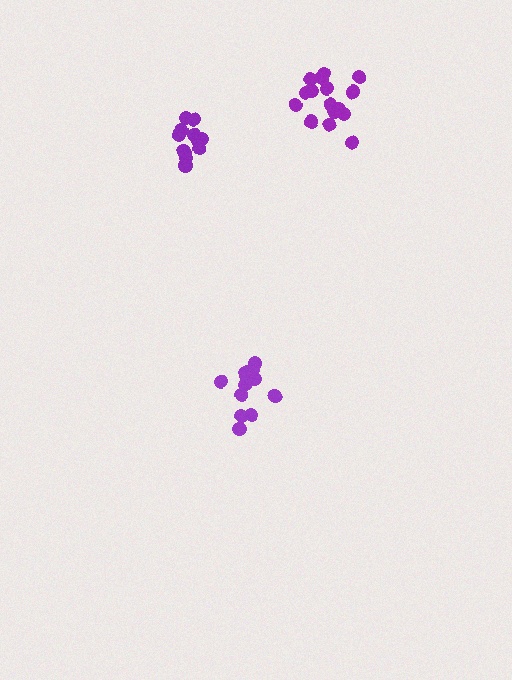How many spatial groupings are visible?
There are 3 spatial groupings.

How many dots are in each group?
Group 1: 13 dots, Group 2: 11 dots, Group 3: 17 dots (41 total).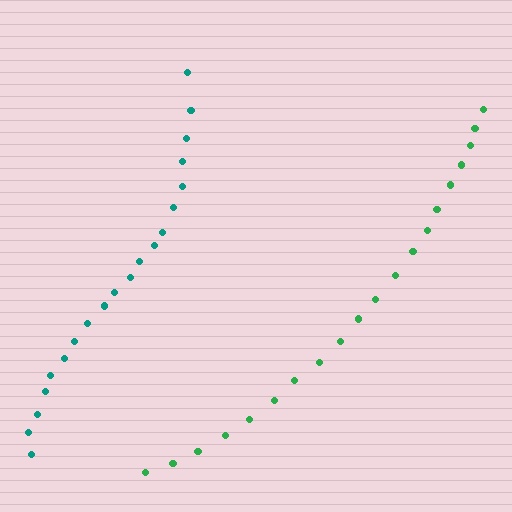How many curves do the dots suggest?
There are 2 distinct paths.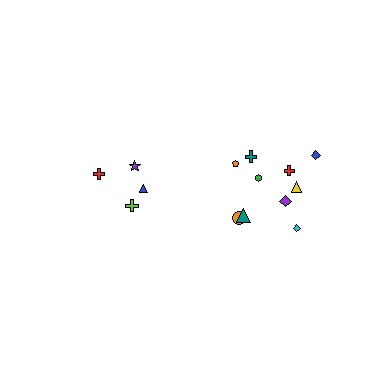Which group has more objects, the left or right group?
The right group.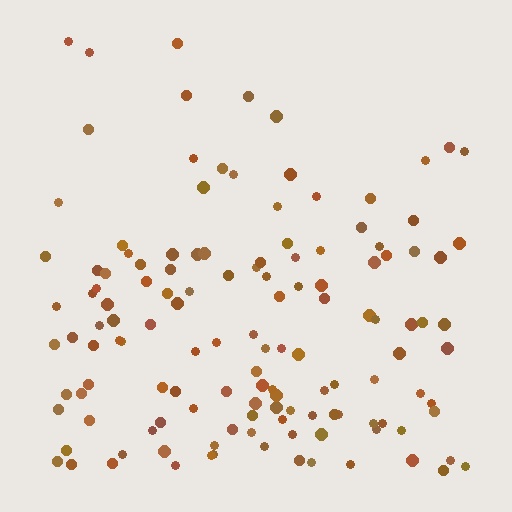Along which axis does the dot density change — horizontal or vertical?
Vertical.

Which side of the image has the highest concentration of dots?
The bottom.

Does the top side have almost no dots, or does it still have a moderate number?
Still a moderate number, just noticeably fewer than the bottom.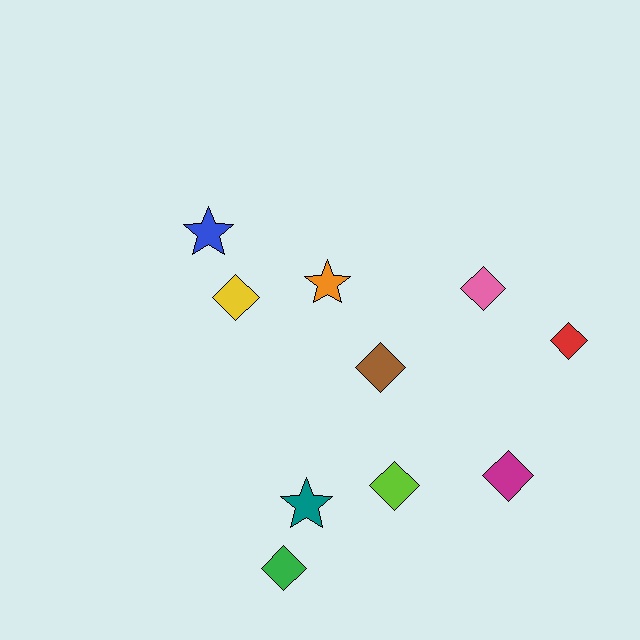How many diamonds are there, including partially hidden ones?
There are 7 diamonds.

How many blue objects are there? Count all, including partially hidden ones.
There is 1 blue object.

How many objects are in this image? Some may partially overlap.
There are 10 objects.